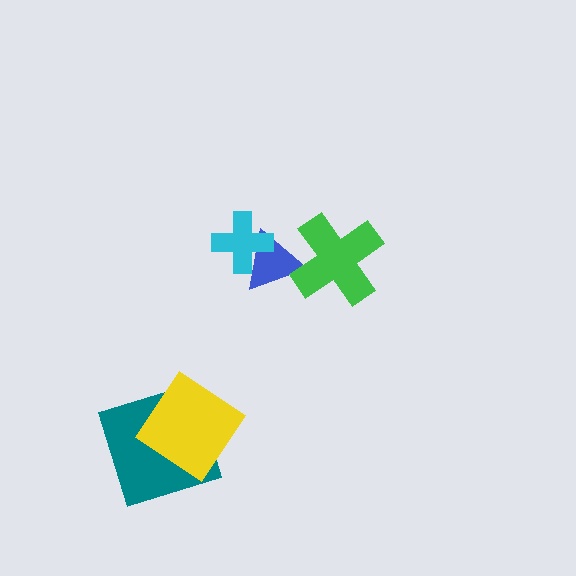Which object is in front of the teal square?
The yellow diamond is in front of the teal square.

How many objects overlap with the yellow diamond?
1 object overlaps with the yellow diamond.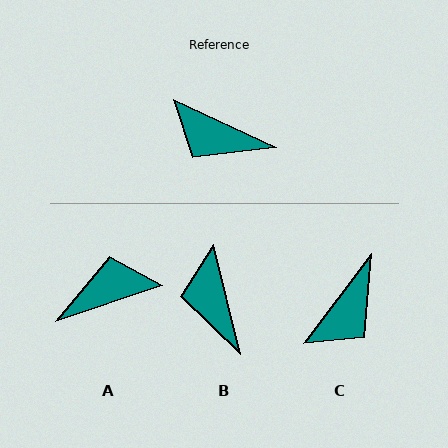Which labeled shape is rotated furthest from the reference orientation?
A, about 137 degrees away.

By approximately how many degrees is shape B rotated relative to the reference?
Approximately 51 degrees clockwise.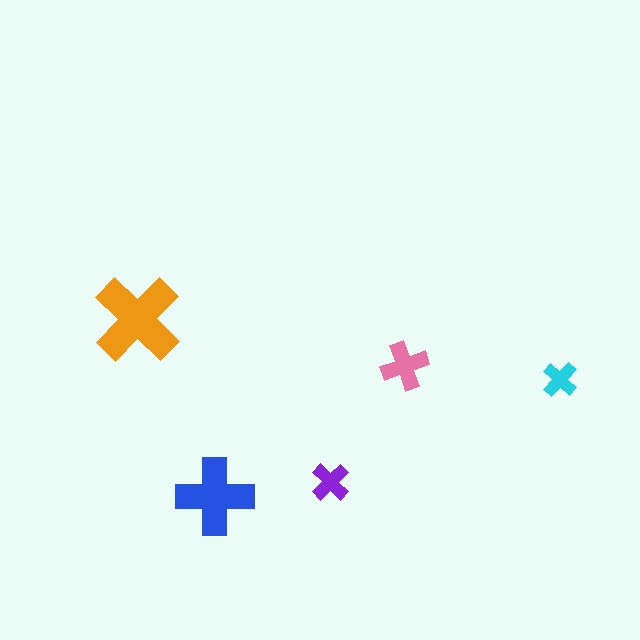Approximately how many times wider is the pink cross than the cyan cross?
About 1.5 times wider.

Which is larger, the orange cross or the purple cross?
The orange one.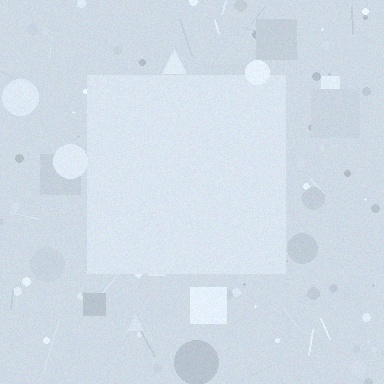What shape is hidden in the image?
A square is hidden in the image.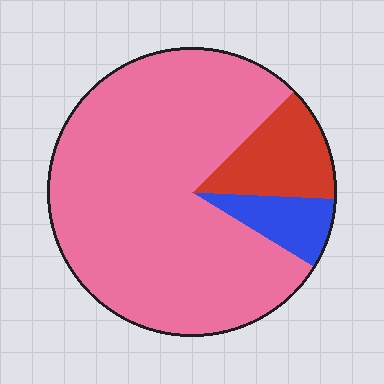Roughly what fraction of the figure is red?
Red takes up about one eighth (1/8) of the figure.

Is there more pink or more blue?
Pink.